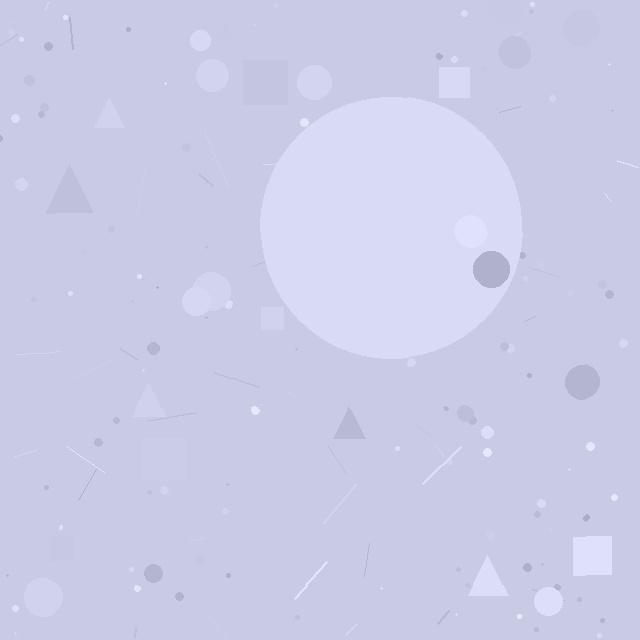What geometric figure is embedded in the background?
A circle is embedded in the background.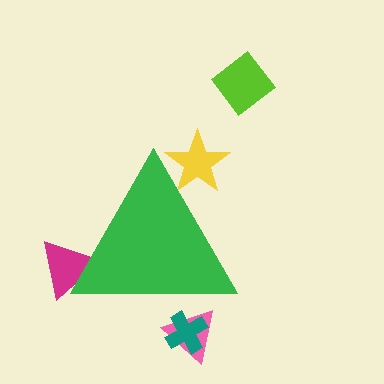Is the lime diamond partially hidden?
No, the lime diamond is fully visible.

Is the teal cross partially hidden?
Yes, the teal cross is partially hidden behind the green triangle.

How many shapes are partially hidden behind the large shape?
4 shapes are partially hidden.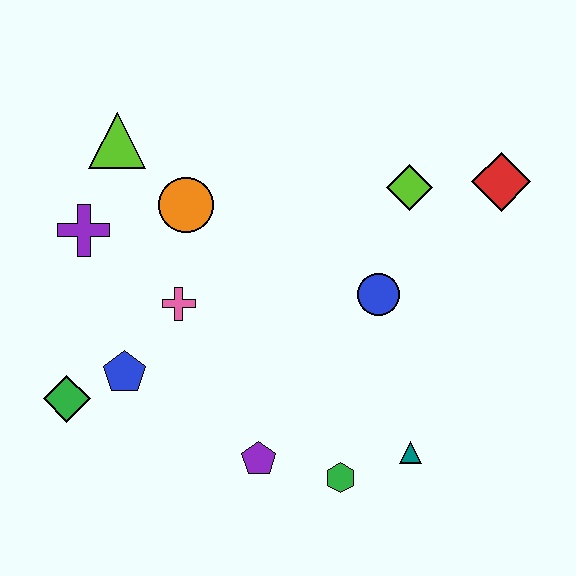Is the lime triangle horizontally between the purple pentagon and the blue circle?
No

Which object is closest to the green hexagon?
The teal triangle is closest to the green hexagon.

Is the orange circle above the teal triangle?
Yes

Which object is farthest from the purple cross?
The red diamond is farthest from the purple cross.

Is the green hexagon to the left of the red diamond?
Yes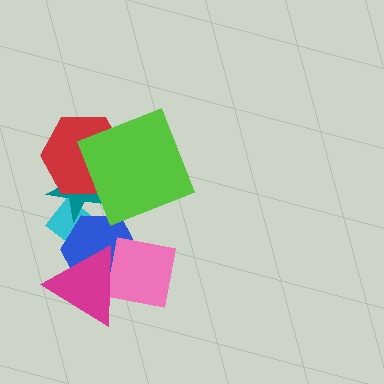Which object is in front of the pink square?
The magenta triangle is in front of the pink square.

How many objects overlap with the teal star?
4 objects overlap with the teal star.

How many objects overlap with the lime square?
2 objects overlap with the lime square.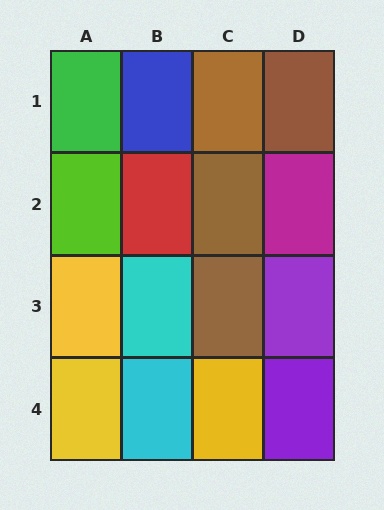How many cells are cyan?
2 cells are cyan.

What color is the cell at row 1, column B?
Blue.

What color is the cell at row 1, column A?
Green.